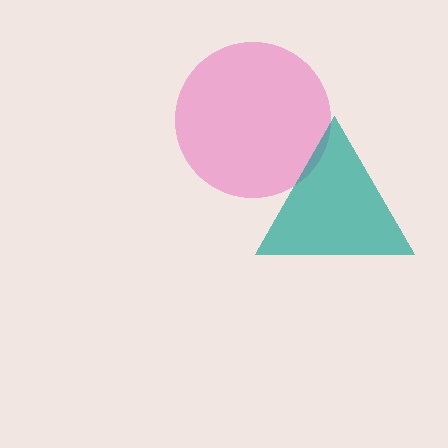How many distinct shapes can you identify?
There are 2 distinct shapes: a pink circle, a teal triangle.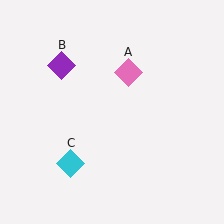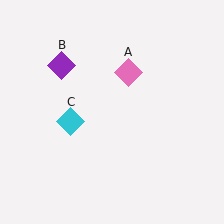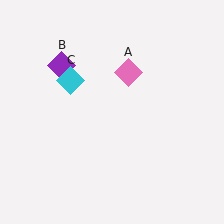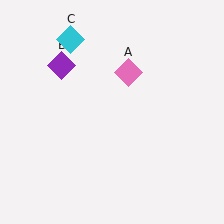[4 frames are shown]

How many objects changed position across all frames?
1 object changed position: cyan diamond (object C).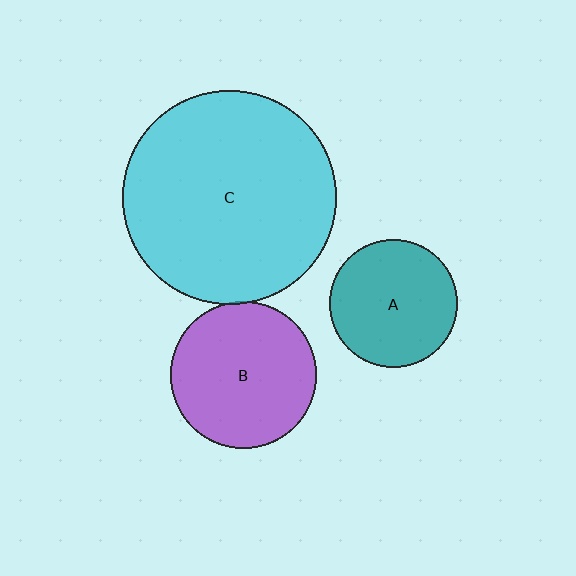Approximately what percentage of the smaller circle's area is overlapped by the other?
Approximately 5%.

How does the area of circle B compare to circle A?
Approximately 1.3 times.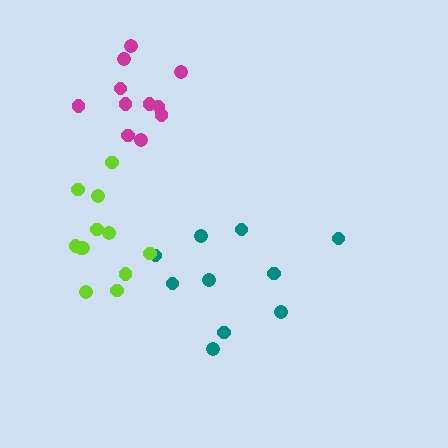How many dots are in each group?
Group 1: 10 dots, Group 2: 11 dots, Group 3: 12 dots (33 total).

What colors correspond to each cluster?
The clusters are colored: teal, magenta, lime.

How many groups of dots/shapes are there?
There are 3 groups.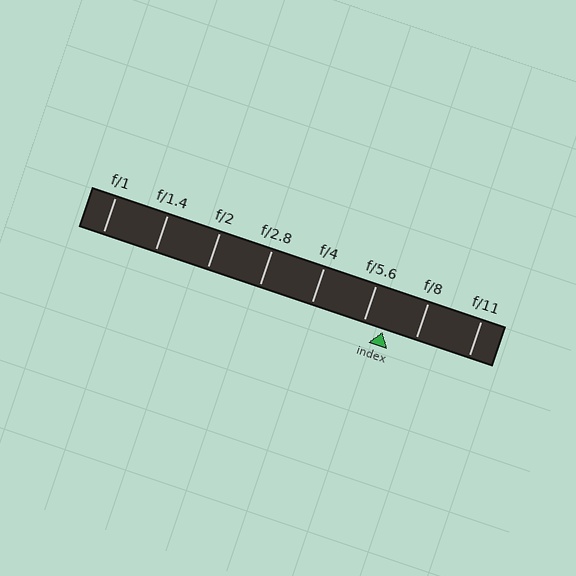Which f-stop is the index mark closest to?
The index mark is closest to f/5.6.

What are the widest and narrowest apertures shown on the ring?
The widest aperture shown is f/1 and the narrowest is f/11.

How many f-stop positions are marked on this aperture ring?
There are 8 f-stop positions marked.